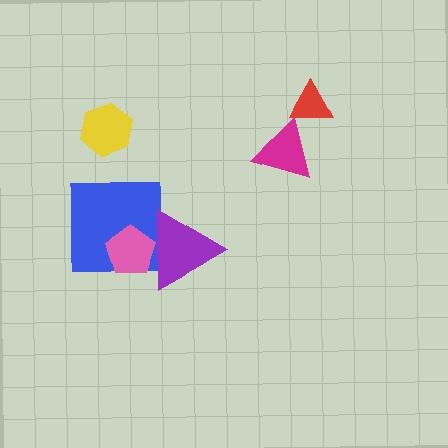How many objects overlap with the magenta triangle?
1 object overlaps with the magenta triangle.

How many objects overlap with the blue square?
2 objects overlap with the blue square.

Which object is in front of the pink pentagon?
The purple triangle is in front of the pink pentagon.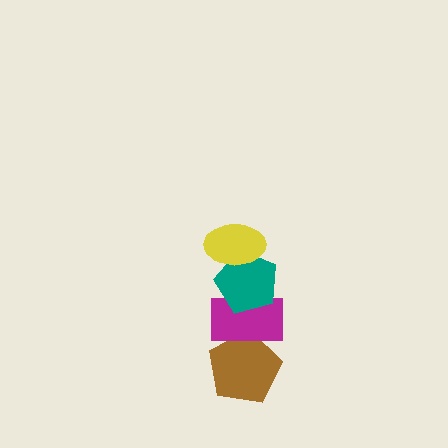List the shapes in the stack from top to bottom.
From top to bottom: the yellow ellipse, the teal pentagon, the magenta rectangle, the brown pentagon.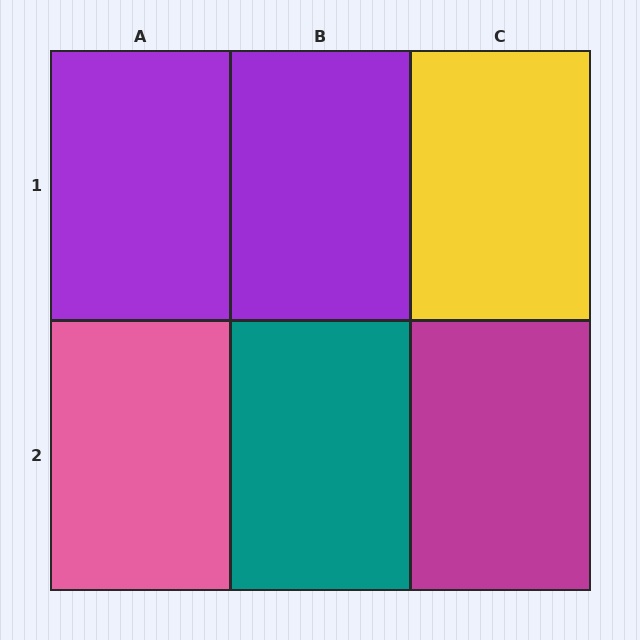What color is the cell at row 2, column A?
Pink.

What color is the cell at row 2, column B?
Teal.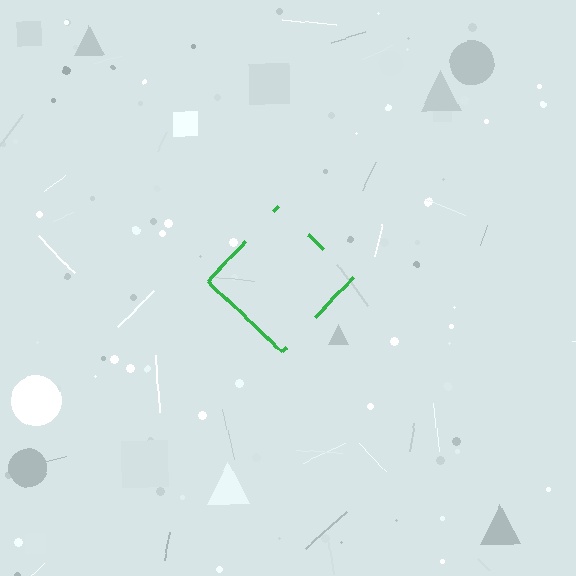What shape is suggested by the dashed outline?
The dashed outline suggests a diamond.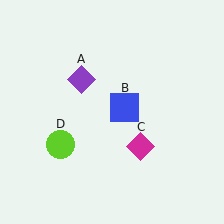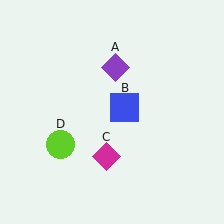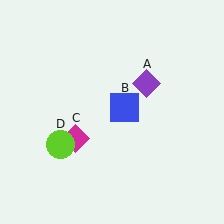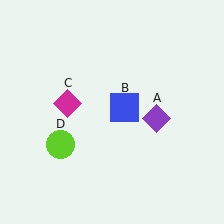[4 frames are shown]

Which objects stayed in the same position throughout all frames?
Blue square (object B) and lime circle (object D) remained stationary.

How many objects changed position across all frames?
2 objects changed position: purple diamond (object A), magenta diamond (object C).